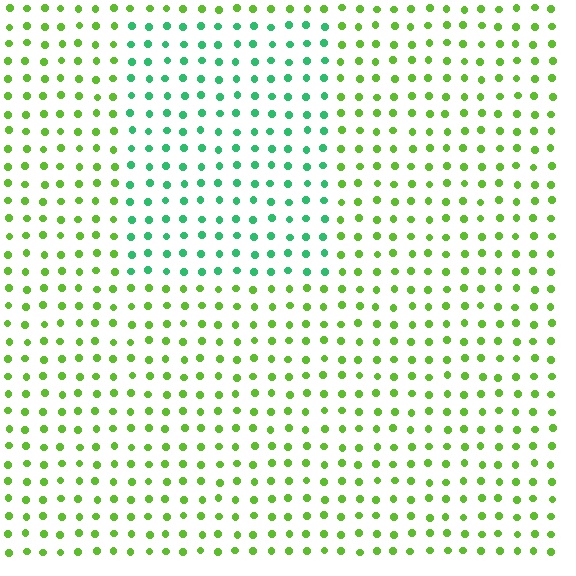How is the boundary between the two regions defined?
The boundary is defined purely by a slight shift in hue (about 47 degrees). Spacing, size, and orientation are identical on both sides.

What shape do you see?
I see a rectangle.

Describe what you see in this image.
The image is filled with small lime elements in a uniform arrangement. A rectangle-shaped region is visible where the elements are tinted to a slightly different hue, forming a subtle color boundary.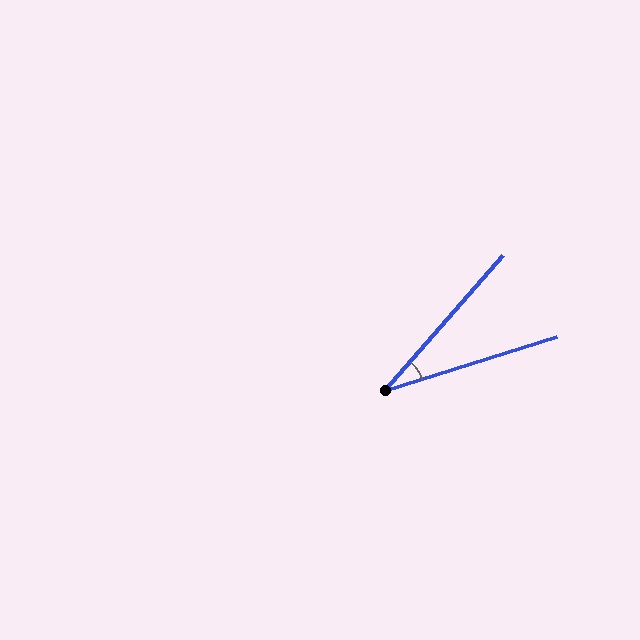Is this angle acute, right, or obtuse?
It is acute.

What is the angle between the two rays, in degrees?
Approximately 31 degrees.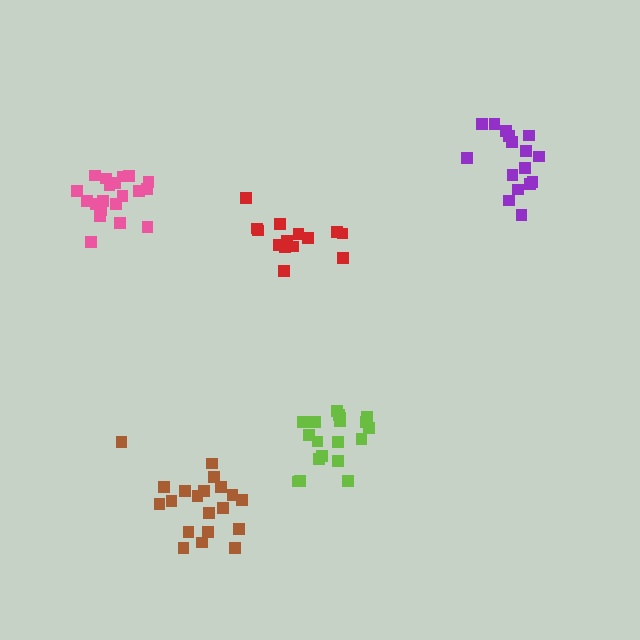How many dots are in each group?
Group 1: 19 dots, Group 2: 16 dots, Group 3: 20 dots, Group 4: 15 dots, Group 5: 21 dots (91 total).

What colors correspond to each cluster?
The clusters are colored: lime, purple, brown, red, pink.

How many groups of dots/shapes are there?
There are 5 groups.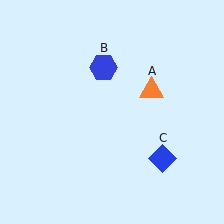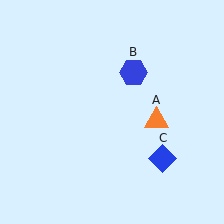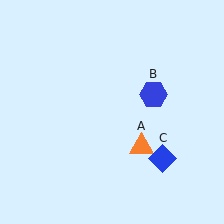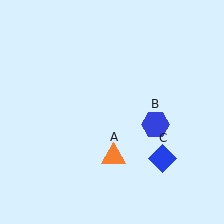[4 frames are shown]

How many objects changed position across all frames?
2 objects changed position: orange triangle (object A), blue hexagon (object B).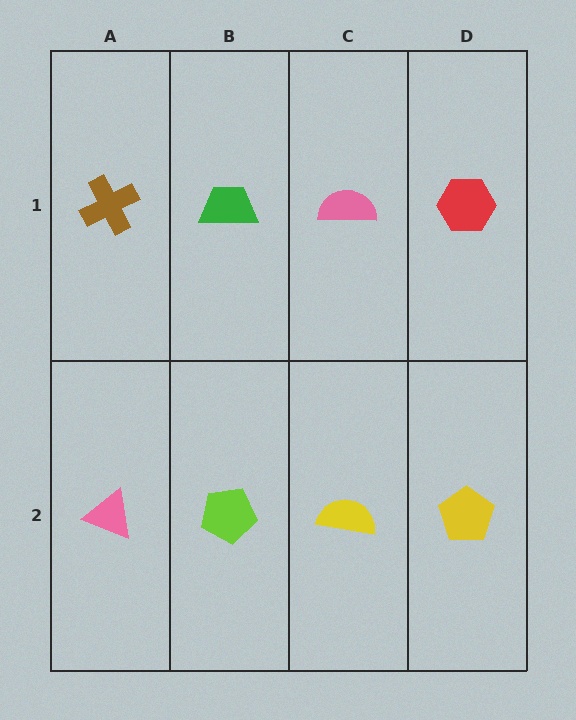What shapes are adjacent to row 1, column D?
A yellow pentagon (row 2, column D), a pink semicircle (row 1, column C).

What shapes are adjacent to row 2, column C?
A pink semicircle (row 1, column C), a lime pentagon (row 2, column B), a yellow pentagon (row 2, column D).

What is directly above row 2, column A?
A brown cross.